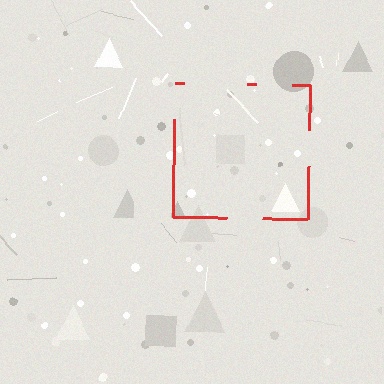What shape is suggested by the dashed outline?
The dashed outline suggests a square.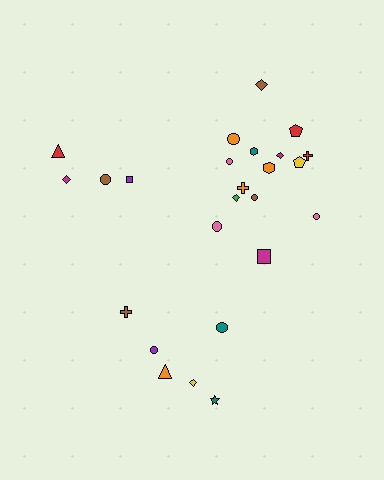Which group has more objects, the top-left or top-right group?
The top-right group.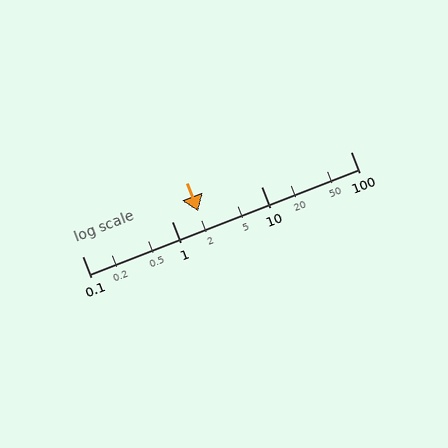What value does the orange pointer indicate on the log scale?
The pointer indicates approximately 2.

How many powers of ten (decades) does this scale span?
The scale spans 3 decades, from 0.1 to 100.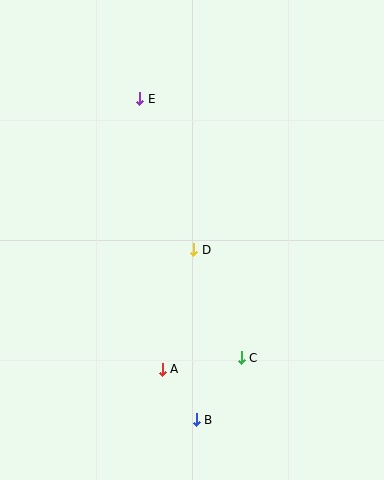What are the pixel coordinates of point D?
Point D is at (194, 250).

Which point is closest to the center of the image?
Point D at (194, 250) is closest to the center.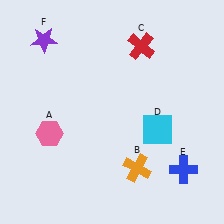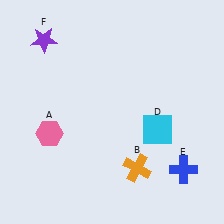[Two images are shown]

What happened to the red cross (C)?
The red cross (C) was removed in Image 2. It was in the top-right area of Image 1.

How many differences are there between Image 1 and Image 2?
There is 1 difference between the two images.